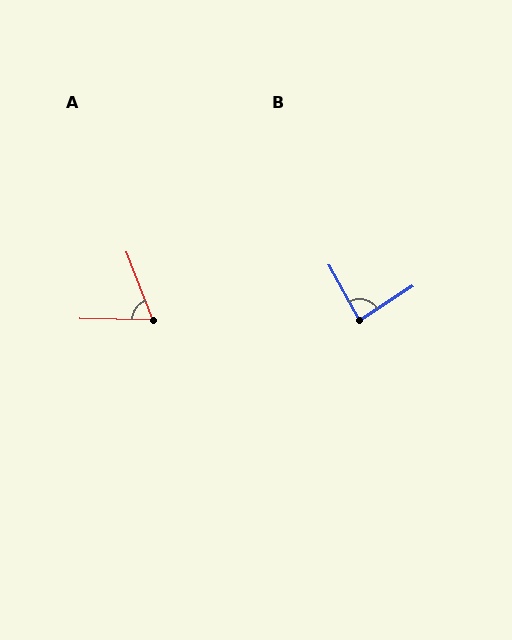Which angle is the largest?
B, at approximately 85 degrees.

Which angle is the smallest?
A, at approximately 68 degrees.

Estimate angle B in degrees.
Approximately 85 degrees.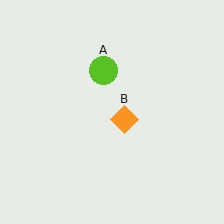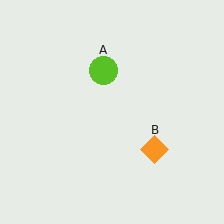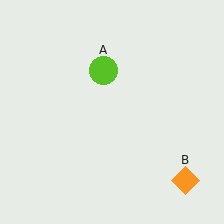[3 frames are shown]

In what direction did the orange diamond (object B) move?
The orange diamond (object B) moved down and to the right.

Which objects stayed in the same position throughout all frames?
Lime circle (object A) remained stationary.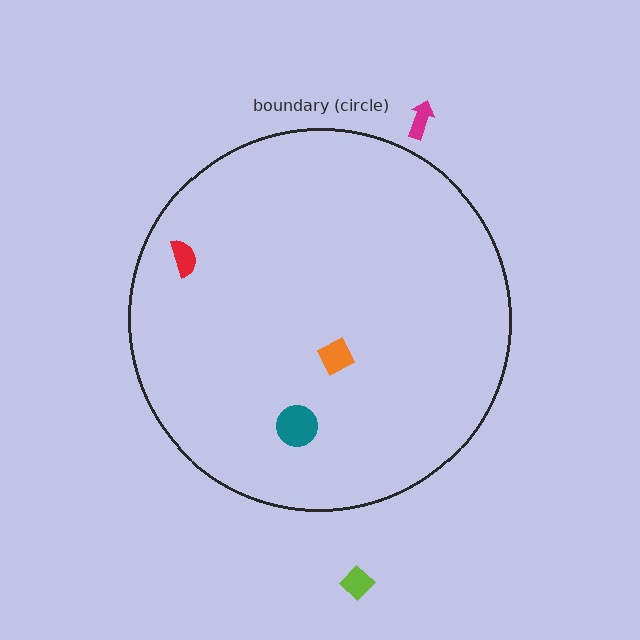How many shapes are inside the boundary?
3 inside, 2 outside.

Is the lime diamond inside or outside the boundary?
Outside.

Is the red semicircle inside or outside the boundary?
Inside.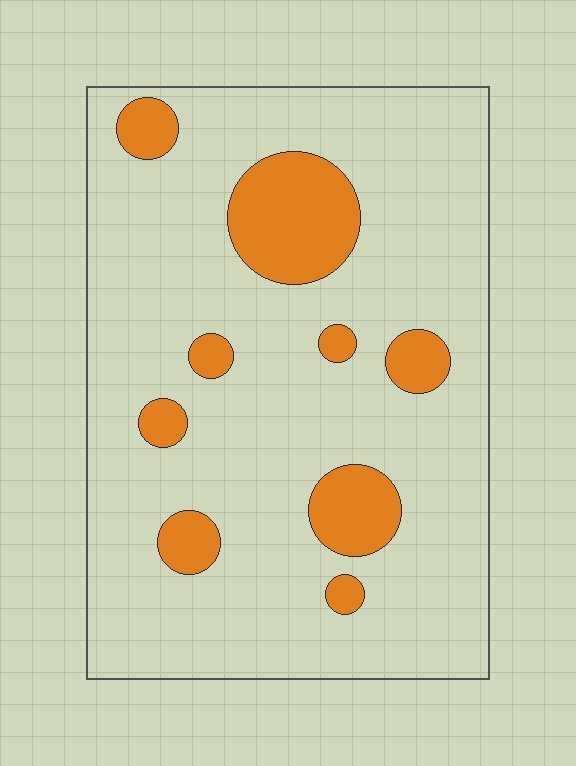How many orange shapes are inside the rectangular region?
9.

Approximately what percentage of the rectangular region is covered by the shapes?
Approximately 15%.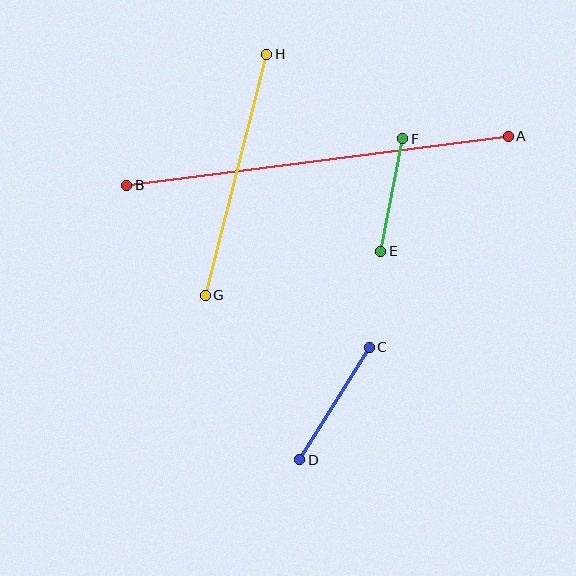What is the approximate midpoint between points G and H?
The midpoint is at approximately (236, 175) pixels.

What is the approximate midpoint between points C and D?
The midpoint is at approximately (334, 403) pixels.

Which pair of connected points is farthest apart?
Points A and B are farthest apart.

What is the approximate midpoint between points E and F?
The midpoint is at approximately (392, 195) pixels.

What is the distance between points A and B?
The distance is approximately 385 pixels.